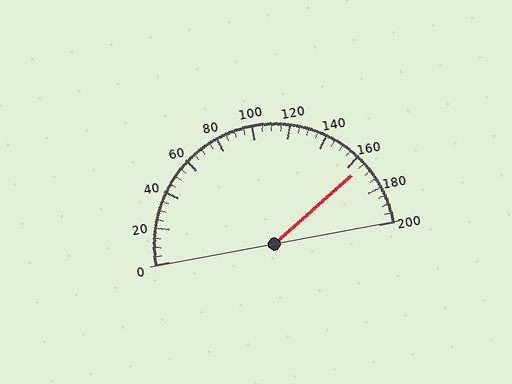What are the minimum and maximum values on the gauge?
The gauge ranges from 0 to 200.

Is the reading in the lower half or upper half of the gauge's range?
The reading is in the upper half of the range (0 to 200).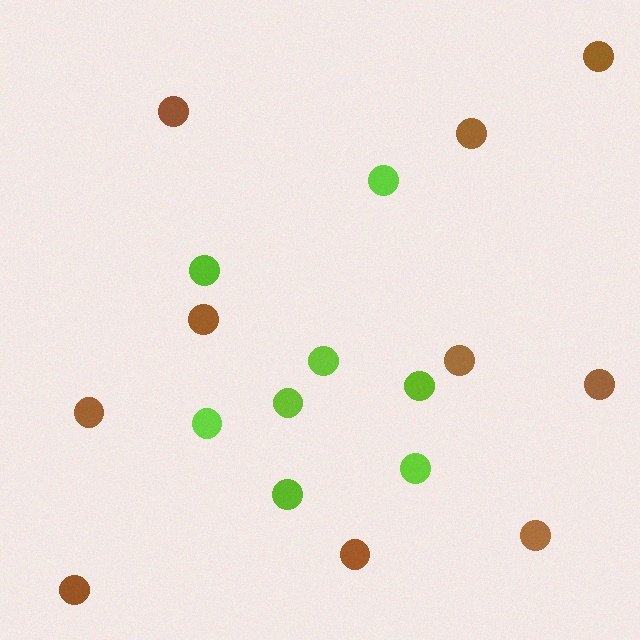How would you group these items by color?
There are 2 groups: one group of brown circles (10) and one group of lime circles (8).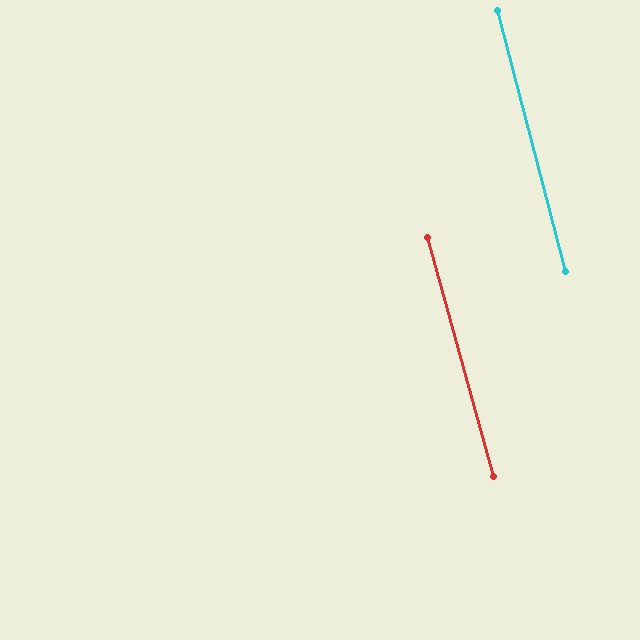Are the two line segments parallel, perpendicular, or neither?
Parallel — their directions differ by only 0.8°.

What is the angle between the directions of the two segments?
Approximately 1 degree.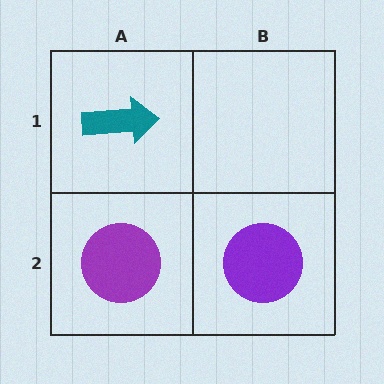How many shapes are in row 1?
1 shape.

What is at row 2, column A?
A purple circle.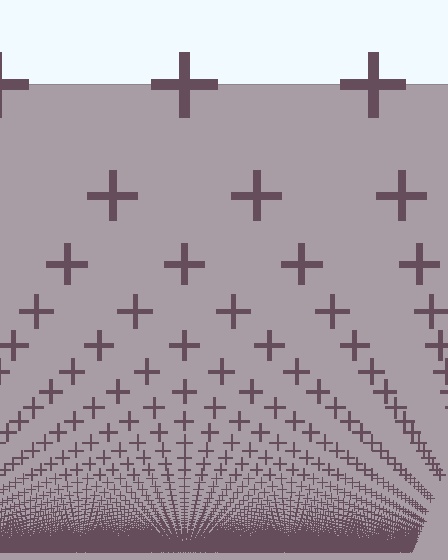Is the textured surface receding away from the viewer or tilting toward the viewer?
The surface appears to tilt toward the viewer. Texture elements get larger and sparser toward the top.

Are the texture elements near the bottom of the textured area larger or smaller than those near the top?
Smaller. The gradient is inverted — elements near the bottom are smaller and denser.